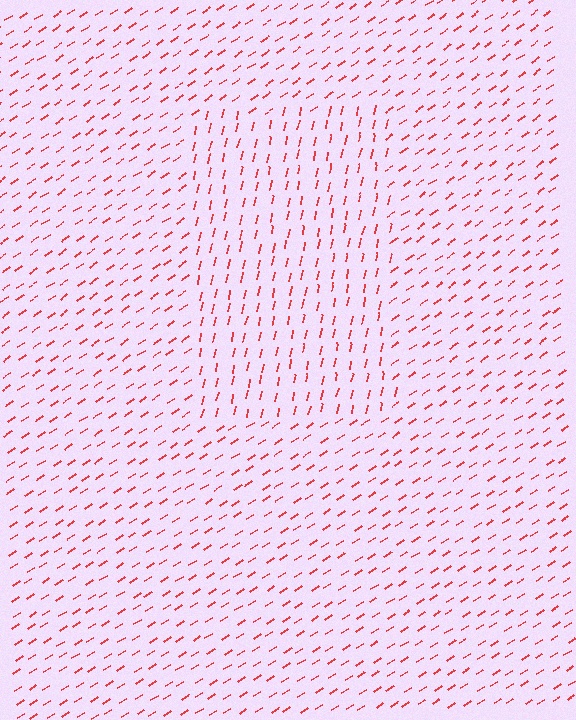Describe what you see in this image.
The image is filled with small red line segments. A rectangle region in the image has lines oriented differently from the surrounding lines, creating a visible texture boundary.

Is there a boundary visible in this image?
Yes, there is a texture boundary formed by a change in line orientation.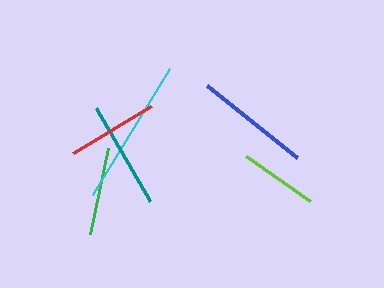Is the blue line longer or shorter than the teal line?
The blue line is longer than the teal line.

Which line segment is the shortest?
The lime line is the shortest at approximately 79 pixels.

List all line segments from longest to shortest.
From longest to shortest: cyan, blue, teal, red, green, lime.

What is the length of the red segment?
The red segment is approximately 91 pixels long.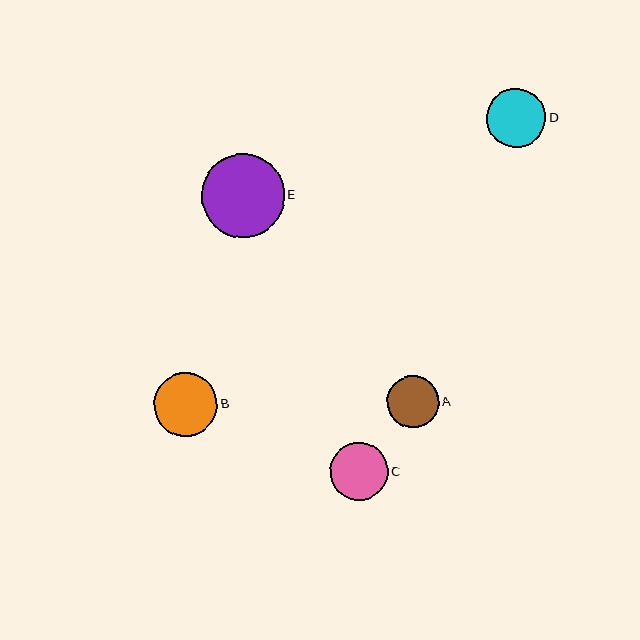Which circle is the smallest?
Circle A is the smallest with a size of approximately 52 pixels.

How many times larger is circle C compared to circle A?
Circle C is approximately 1.1 times the size of circle A.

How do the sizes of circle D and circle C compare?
Circle D and circle C are approximately the same size.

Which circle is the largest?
Circle E is the largest with a size of approximately 83 pixels.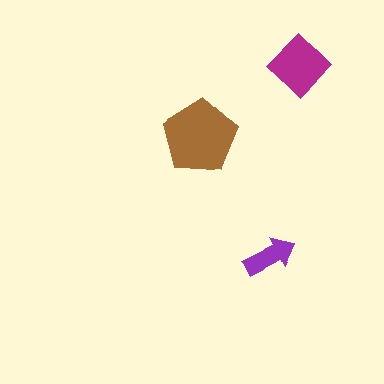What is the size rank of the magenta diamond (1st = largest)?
2nd.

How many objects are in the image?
There are 3 objects in the image.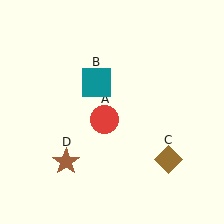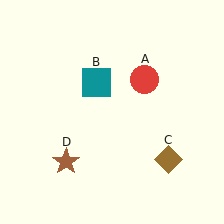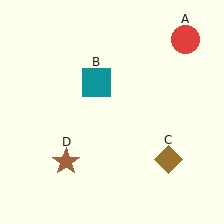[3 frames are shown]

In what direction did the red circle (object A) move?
The red circle (object A) moved up and to the right.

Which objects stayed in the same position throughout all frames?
Teal square (object B) and brown diamond (object C) and brown star (object D) remained stationary.